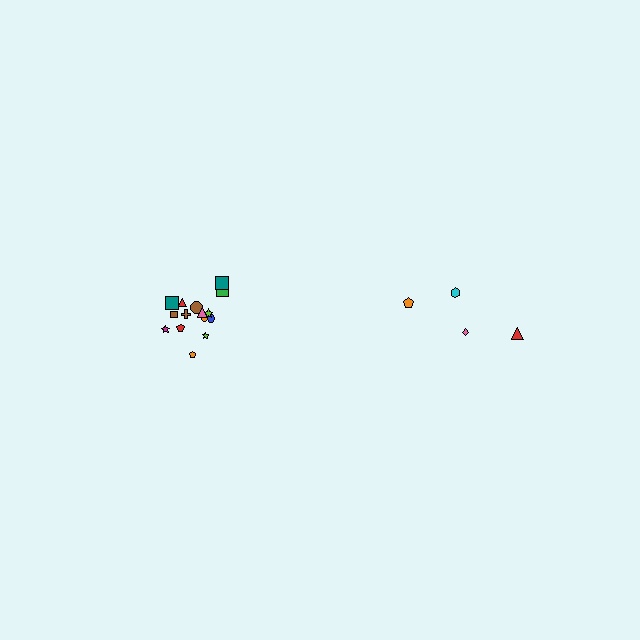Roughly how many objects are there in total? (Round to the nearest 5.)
Roughly 20 objects in total.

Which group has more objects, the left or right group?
The left group.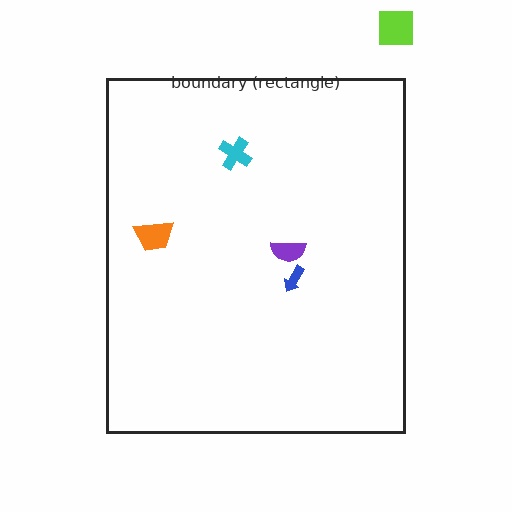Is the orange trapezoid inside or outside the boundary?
Inside.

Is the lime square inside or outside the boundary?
Outside.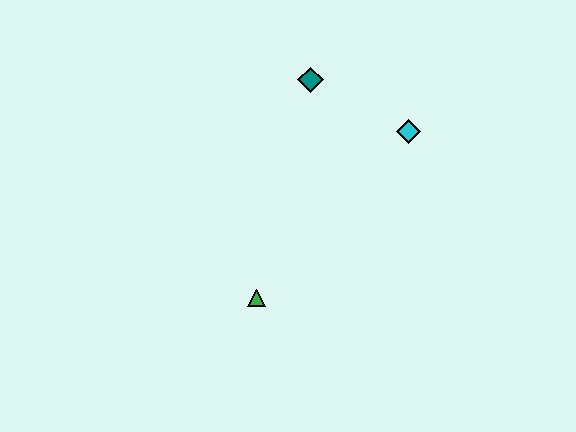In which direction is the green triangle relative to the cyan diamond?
The green triangle is below the cyan diamond.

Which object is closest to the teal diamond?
The cyan diamond is closest to the teal diamond.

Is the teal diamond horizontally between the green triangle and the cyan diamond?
Yes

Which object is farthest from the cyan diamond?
The green triangle is farthest from the cyan diamond.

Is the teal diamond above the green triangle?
Yes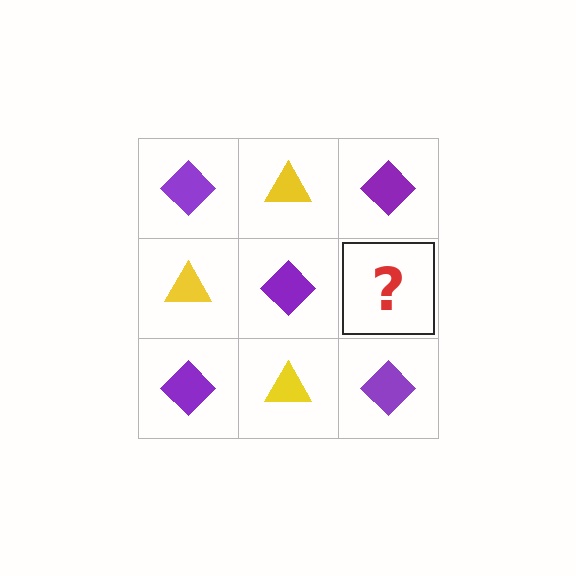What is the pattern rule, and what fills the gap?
The rule is that it alternates purple diamond and yellow triangle in a checkerboard pattern. The gap should be filled with a yellow triangle.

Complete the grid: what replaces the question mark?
The question mark should be replaced with a yellow triangle.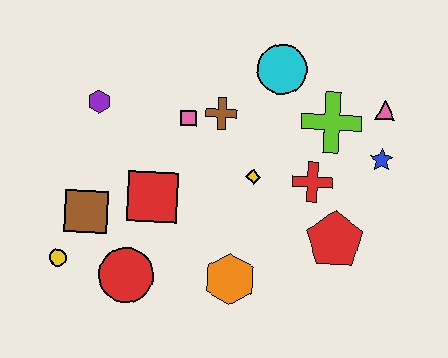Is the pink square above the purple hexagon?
No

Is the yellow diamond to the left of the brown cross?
No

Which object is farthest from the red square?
The pink triangle is farthest from the red square.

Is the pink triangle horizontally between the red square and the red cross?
No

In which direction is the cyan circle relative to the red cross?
The cyan circle is above the red cross.